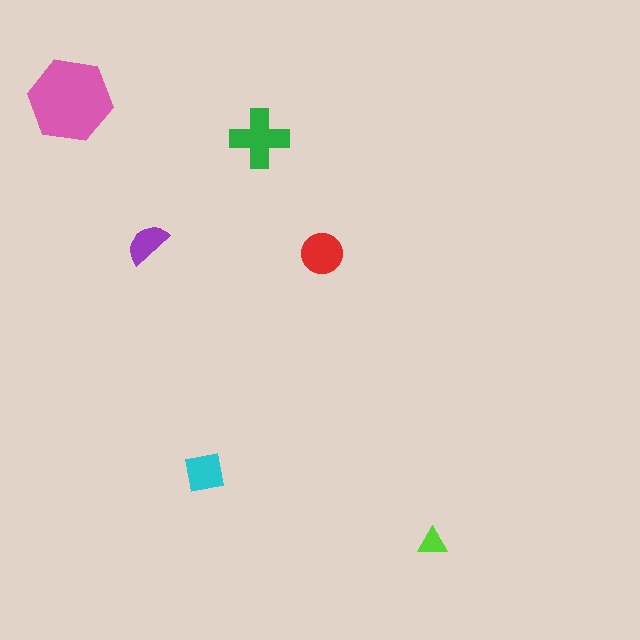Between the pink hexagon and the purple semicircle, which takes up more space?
The pink hexagon.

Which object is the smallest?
The lime triangle.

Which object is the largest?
The pink hexagon.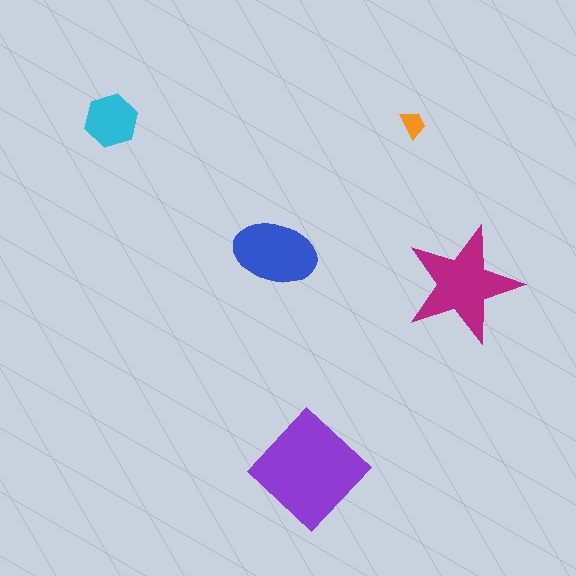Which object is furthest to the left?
The cyan hexagon is leftmost.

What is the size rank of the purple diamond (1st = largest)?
1st.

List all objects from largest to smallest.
The purple diamond, the magenta star, the blue ellipse, the cyan hexagon, the orange trapezoid.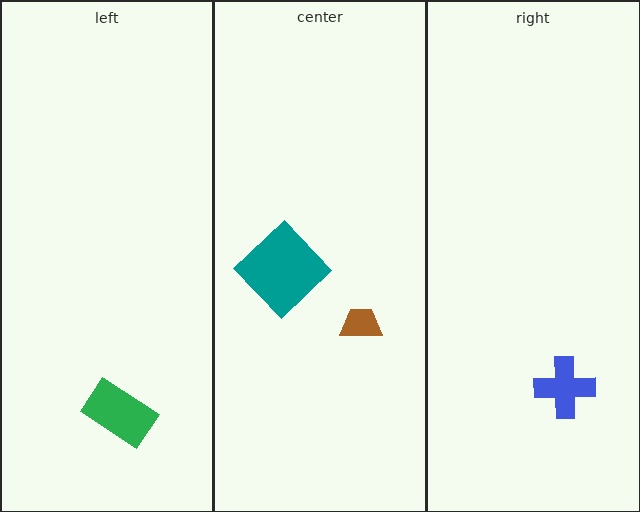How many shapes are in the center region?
2.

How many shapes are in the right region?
1.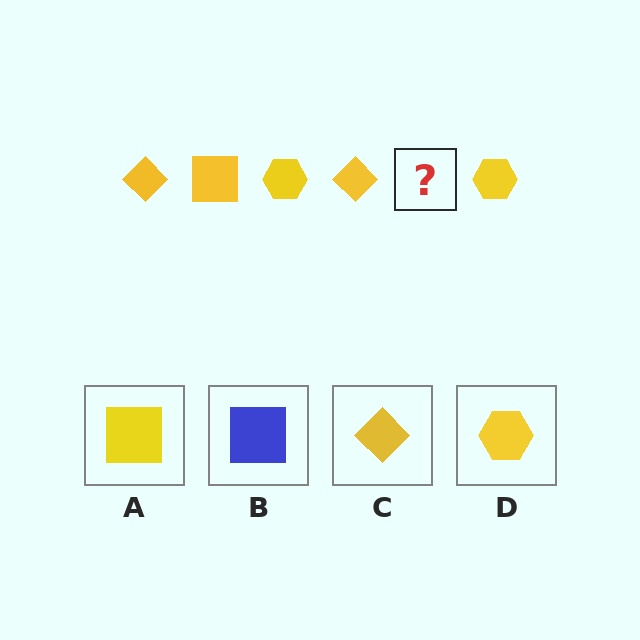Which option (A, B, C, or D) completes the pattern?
A.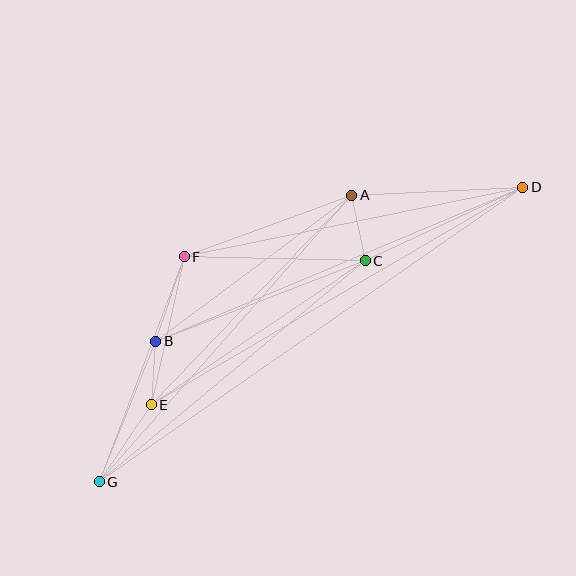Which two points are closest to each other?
Points B and E are closest to each other.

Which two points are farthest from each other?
Points D and G are farthest from each other.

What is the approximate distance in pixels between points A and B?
The distance between A and B is approximately 245 pixels.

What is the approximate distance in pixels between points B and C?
The distance between B and C is approximately 225 pixels.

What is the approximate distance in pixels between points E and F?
The distance between E and F is approximately 151 pixels.